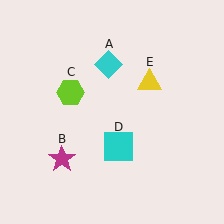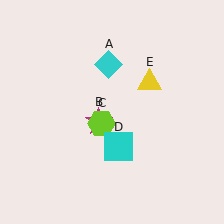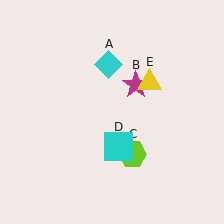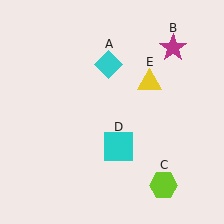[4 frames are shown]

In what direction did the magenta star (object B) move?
The magenta star (object B) moved up and to the right.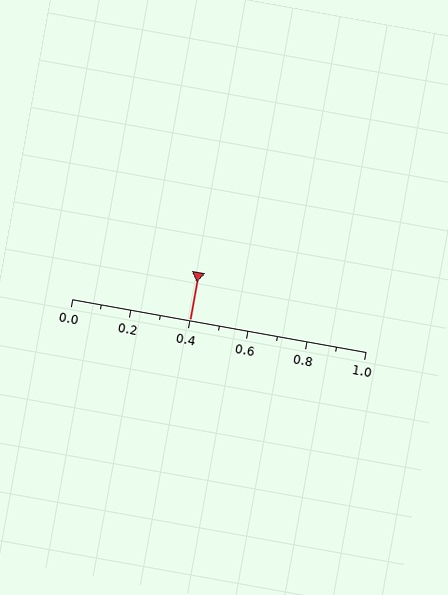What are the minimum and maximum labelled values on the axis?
The axis runs from 0.0 to 1.0.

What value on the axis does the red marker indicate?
The marker indicates approximately 0.4.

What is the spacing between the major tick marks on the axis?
The major ticks are spaced 0.2 apart.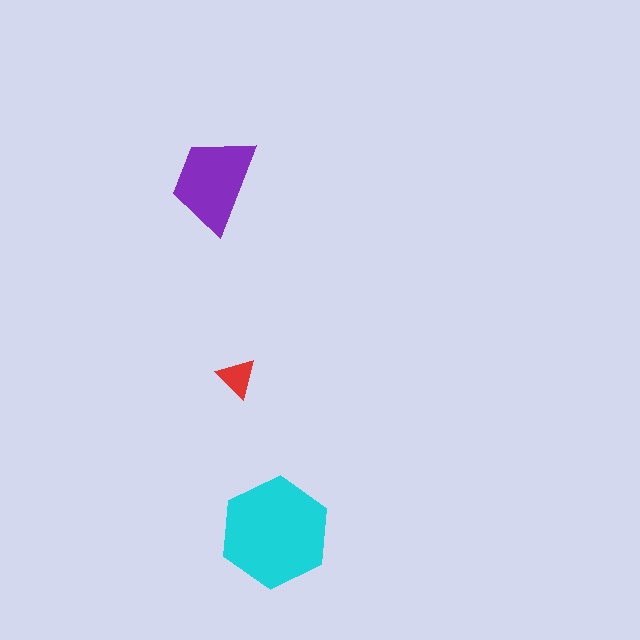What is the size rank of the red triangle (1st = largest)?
3rd.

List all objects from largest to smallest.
The cyan hexagon, the purple trapezoid, the red triangle.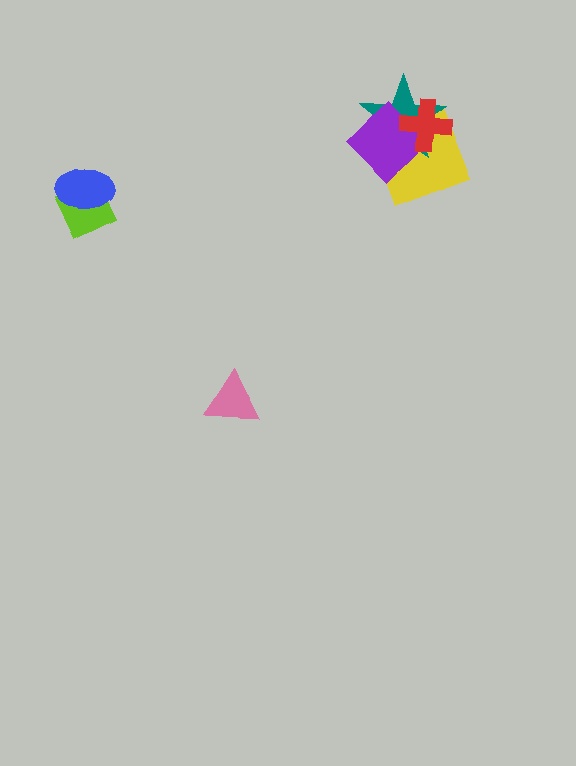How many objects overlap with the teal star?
3 objects overlap with the teal star.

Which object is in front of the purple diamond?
The red cross is in front of the purple diamond.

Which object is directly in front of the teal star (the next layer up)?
The purple diamond is directly in front of the teal star.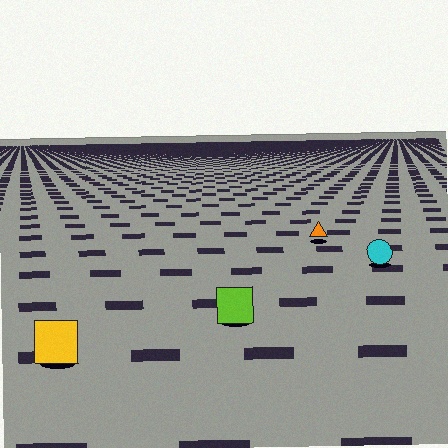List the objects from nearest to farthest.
From nearest to farthest: the yellow square, the lime square, the cyan circle, the orange triangle.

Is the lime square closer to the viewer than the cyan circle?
Yes. The lime square is closer — you can tell from the texture gradient: the ground texture is coarser near it.